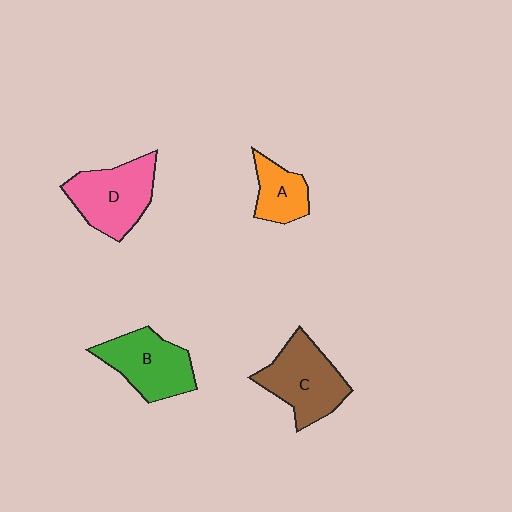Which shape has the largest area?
Shape C (brown).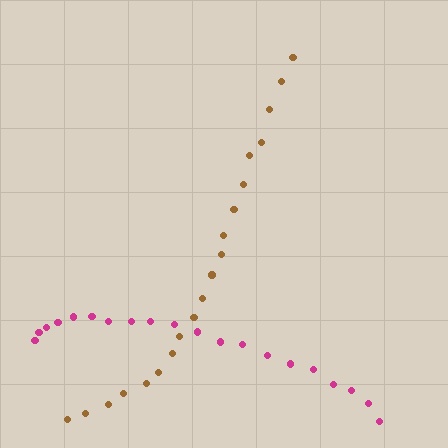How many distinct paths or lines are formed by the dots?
There are 2 distinct paths.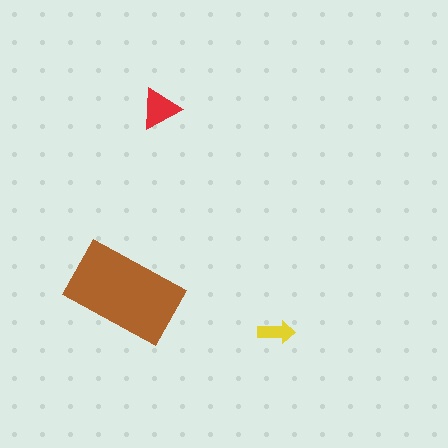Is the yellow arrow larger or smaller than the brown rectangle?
Smaller.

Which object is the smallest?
The yellow arrow.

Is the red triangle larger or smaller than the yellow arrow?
Larger.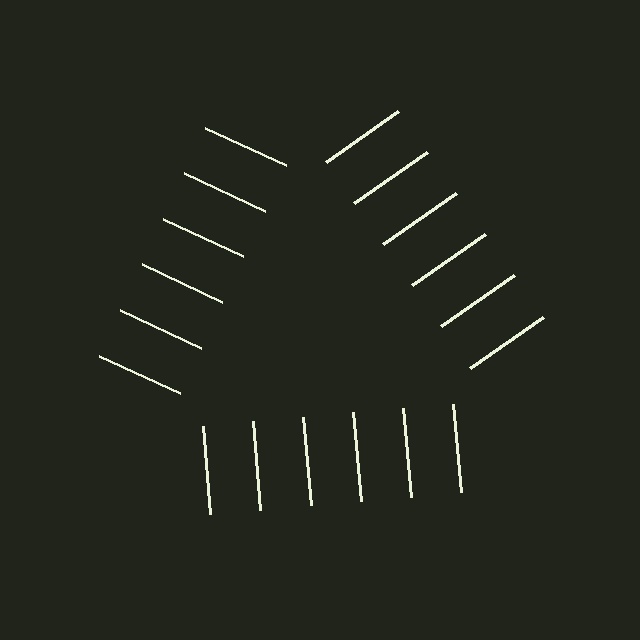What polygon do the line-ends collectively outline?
An illusory triangle — the line segments terminate on its edges but no continuous stroke is drawn.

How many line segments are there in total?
18 — 6 along each of the 3 edges.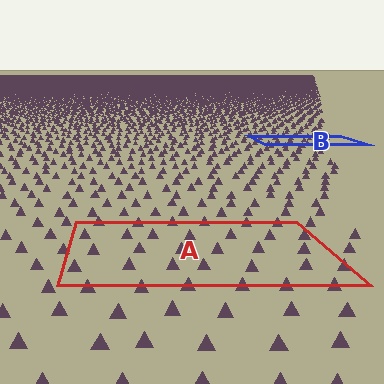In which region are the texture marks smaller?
The texture marks are smaller in region B, because it is farther away.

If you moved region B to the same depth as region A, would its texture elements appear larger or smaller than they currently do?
They would appear larger. At a closer depth, the same texture elements are projected at a bigger on-screen size.